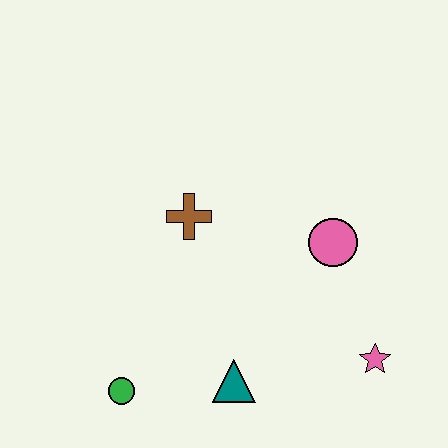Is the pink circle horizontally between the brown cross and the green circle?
No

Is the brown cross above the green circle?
Yes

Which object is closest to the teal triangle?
The green circle is closest to the teal triangle.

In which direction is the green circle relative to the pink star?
The green circle is to the left of the pink star.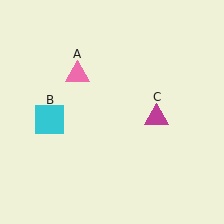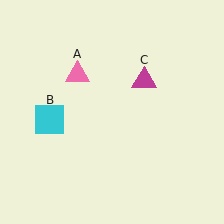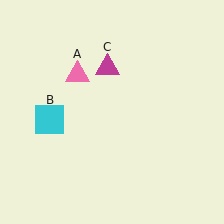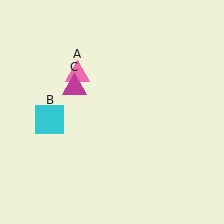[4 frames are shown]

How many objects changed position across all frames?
1 object changed position: magenta triangle (object C).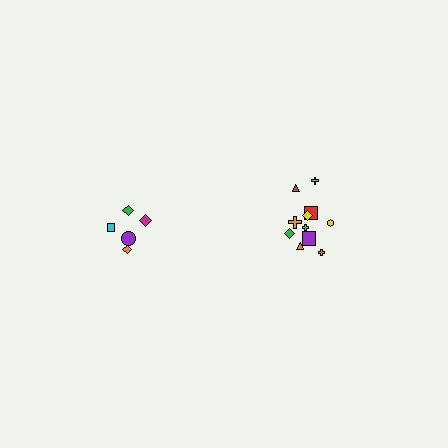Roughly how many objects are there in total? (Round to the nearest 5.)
Roughly 15 objects in total.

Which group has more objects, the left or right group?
The right group.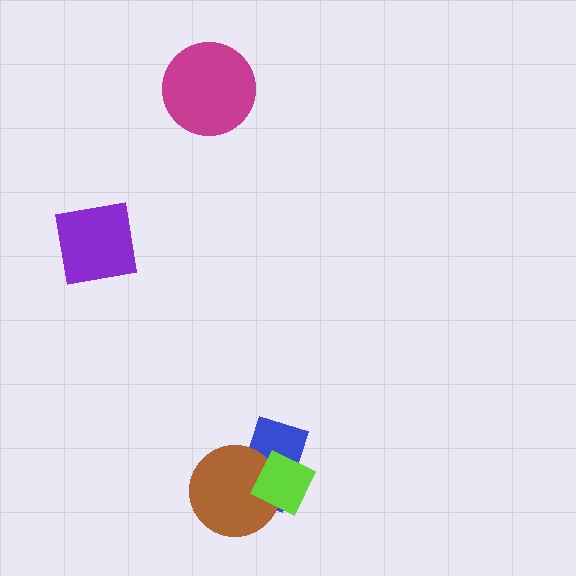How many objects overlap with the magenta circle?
0 objects overlap with the magenta circle.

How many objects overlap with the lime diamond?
2 objects overlap with the lime diamond.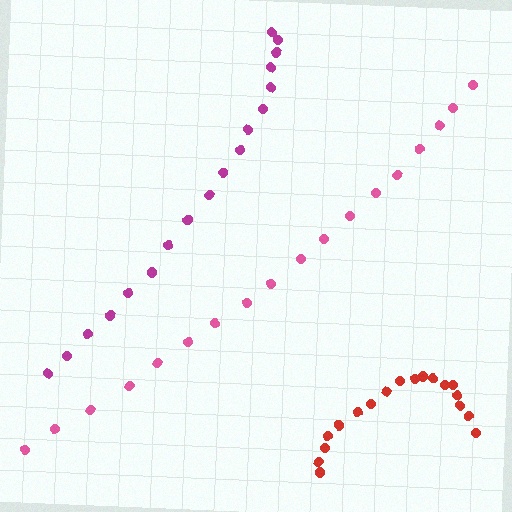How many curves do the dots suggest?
There are 3 distinct paths.